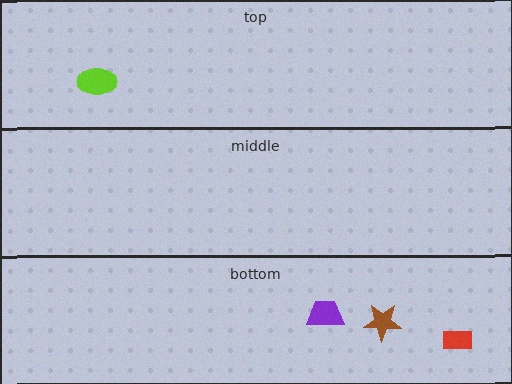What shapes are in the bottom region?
The red rectangle, the brown star, the purple trapezoid.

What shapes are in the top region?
The lime ellipse.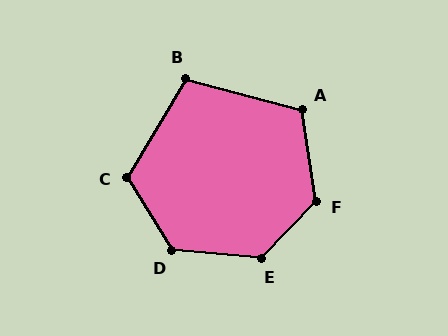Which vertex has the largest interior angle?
E, at approximately 129 degrees.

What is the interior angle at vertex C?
Approximately 118 degrees (obtuse).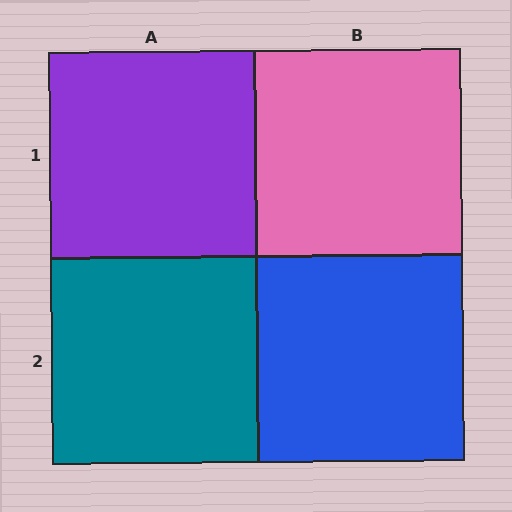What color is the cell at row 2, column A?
Teal.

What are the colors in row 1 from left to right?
Purple, pink.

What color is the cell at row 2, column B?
Blue.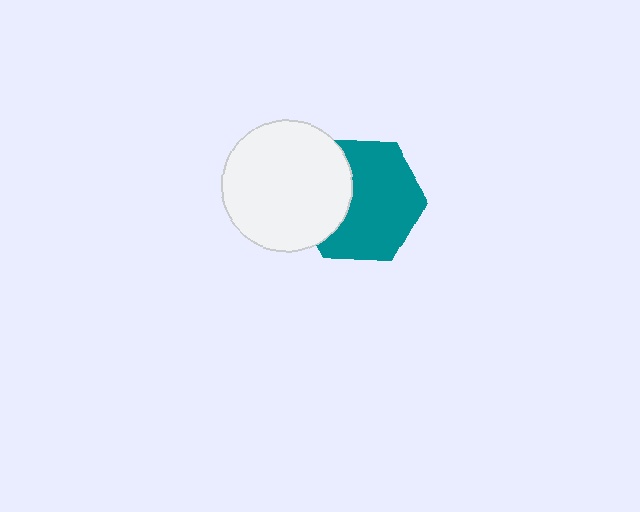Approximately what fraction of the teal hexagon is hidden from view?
Roughly 32% of the teal hexagon is hidden behind the white circle.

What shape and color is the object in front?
The object in front is a white circle.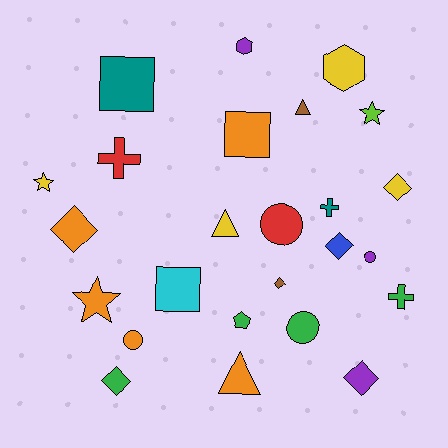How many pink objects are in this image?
There are no pink objects.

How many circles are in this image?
There are 4 circles.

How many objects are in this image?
There are 25 objects.